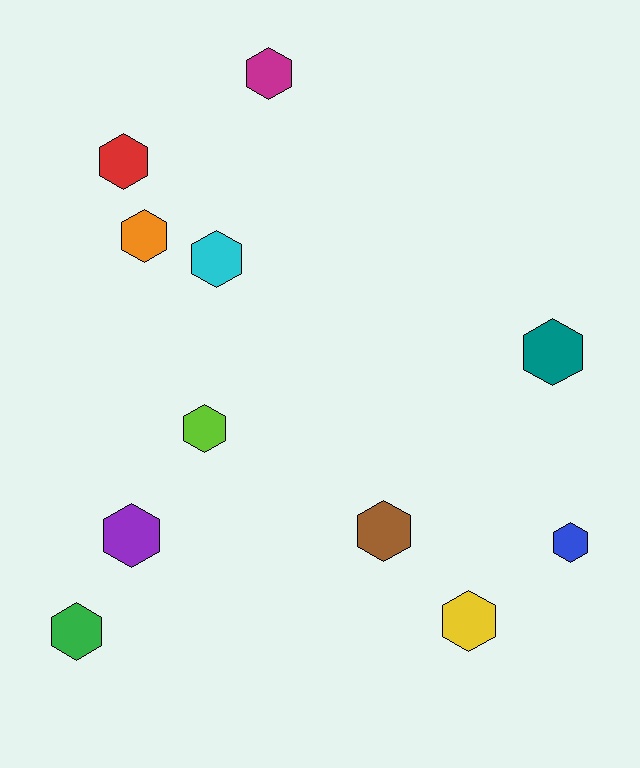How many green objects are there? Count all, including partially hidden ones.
There is 1 green object.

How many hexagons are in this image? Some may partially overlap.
There are 11 hexagons.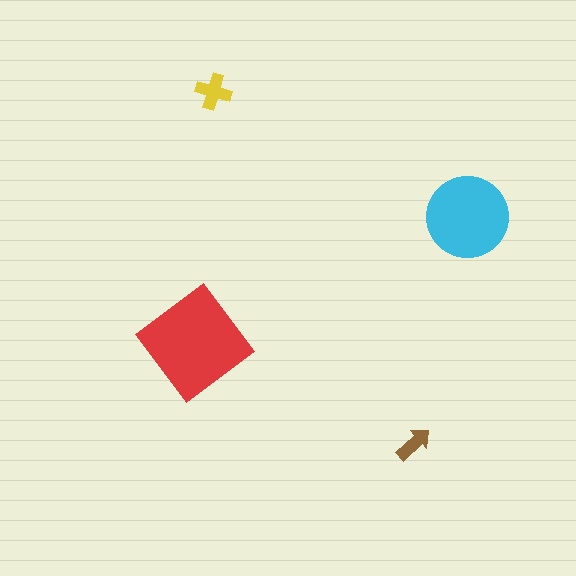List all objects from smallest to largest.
The brown arrow, the yellow cross, the cyan circle, the red diamond.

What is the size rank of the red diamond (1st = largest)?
1st.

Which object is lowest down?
The brown arrow is bottommost.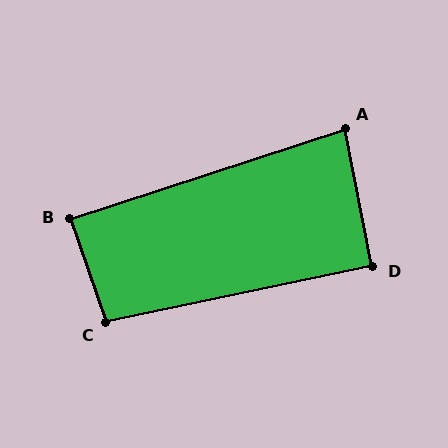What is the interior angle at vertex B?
Approximately 89 degrees (approximately right).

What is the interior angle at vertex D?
Approximately 91 degrees (approximately right).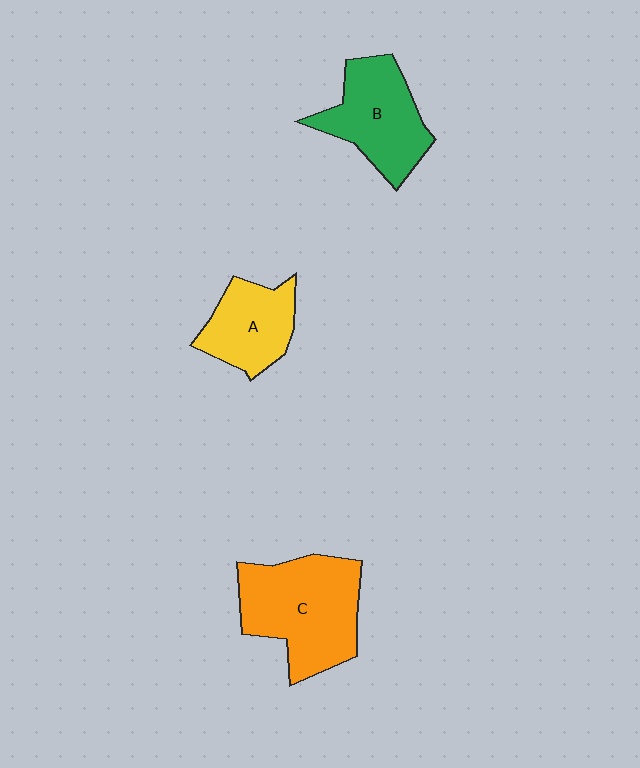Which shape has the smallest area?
Shape A (yellow).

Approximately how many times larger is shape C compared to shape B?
Approximately 1.3 times.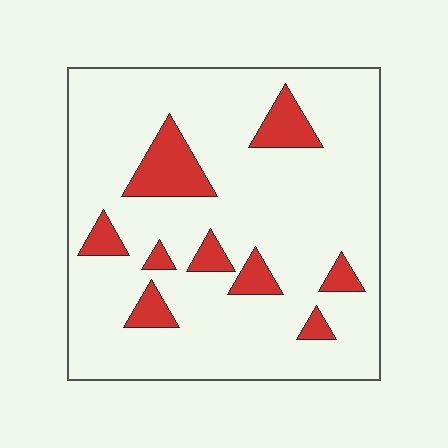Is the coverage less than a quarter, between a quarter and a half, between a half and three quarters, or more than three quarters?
Less than a quarter.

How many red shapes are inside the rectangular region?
9.